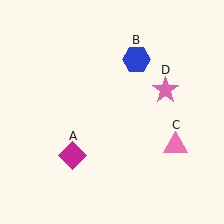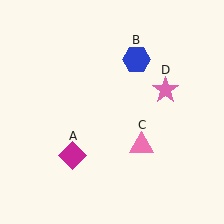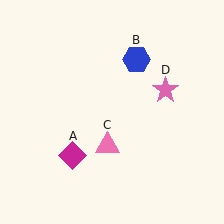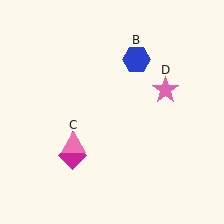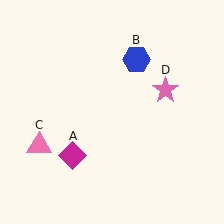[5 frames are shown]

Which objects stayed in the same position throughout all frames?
Magenta diamond (object A) and blue hexagon (object B) and pink star (object D) remained stationary.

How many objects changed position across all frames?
1 object changed position: pink triangle (object C).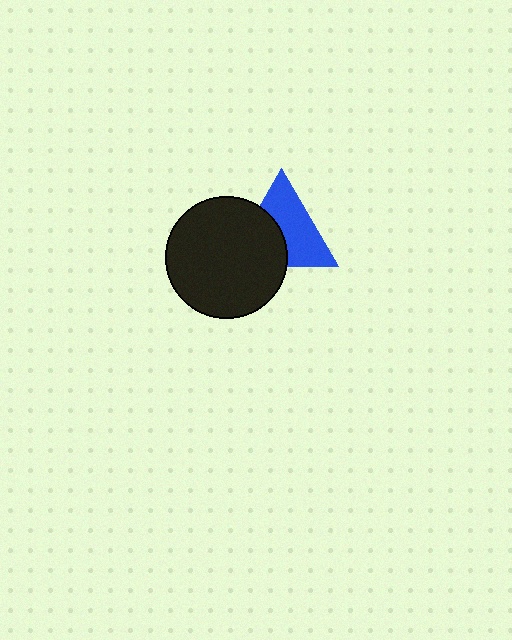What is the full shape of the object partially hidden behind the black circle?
The partially hidden object is a blue triangle.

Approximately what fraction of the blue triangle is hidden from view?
Roughly 42% of the blue triangle is hidden behind the black circle.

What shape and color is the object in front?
The object in front is a black circle.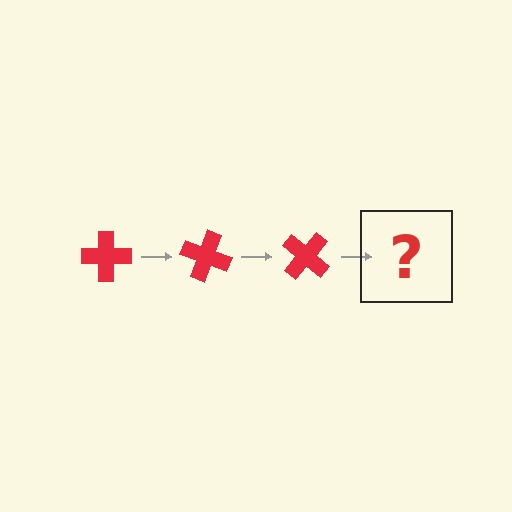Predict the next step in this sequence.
The next step is a red cross rotated 60 degrees.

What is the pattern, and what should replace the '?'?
The pattern is that the cross rotates 20 degrees each step. The '?' should be a red cross rotated 60 degrees.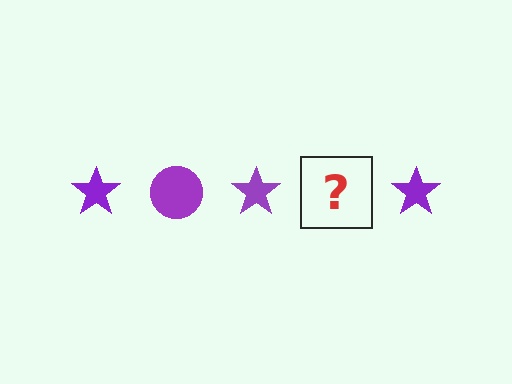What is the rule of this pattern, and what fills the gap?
The rule is that the pattern cycles through star, circle shapes in purple. The gap should be filled with a purple circle.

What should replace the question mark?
The question mark should be replaced with a purple circle.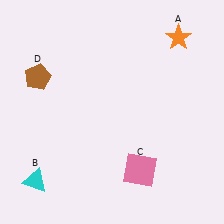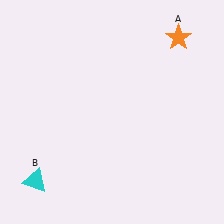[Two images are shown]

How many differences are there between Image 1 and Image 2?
There are 2 differences between the two images.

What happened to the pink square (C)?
The pink square (C) was removed in Image 2. It was in the bottom-right area of Image 1.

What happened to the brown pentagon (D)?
The brown pentagon (D) was removed in Image 2. It was in the top-left area of Image 1.